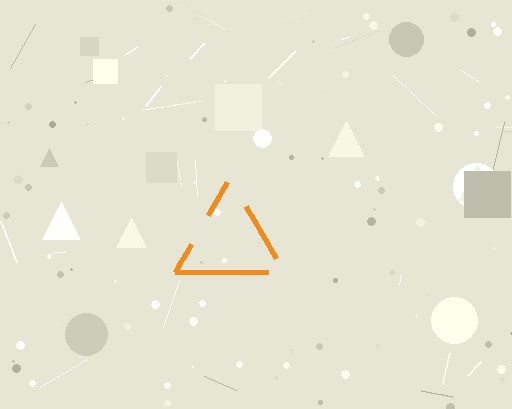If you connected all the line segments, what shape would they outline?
They would outline a triangle.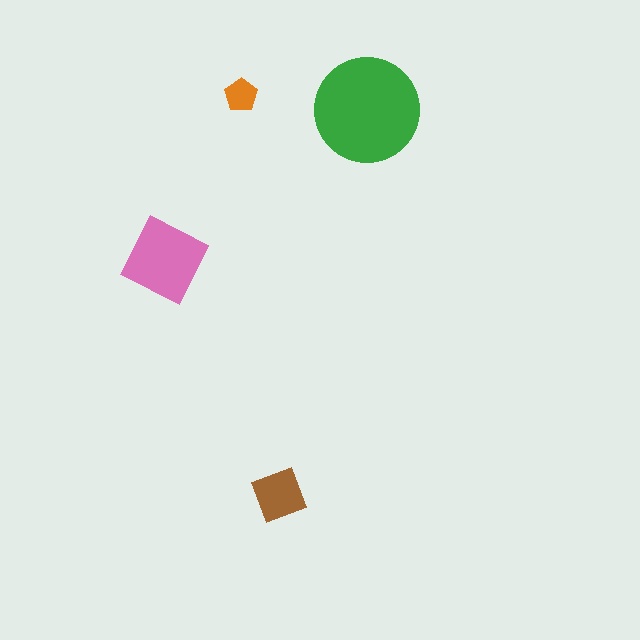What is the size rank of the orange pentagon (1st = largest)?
4th.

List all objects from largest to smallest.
The green circle, the pink square, the brown diamond, the orange pentagon.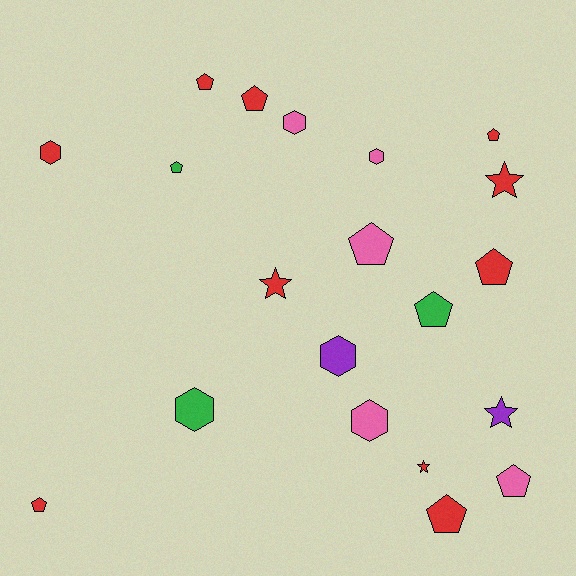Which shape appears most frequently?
Pentagon, with 10 objects.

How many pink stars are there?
There are no pink stars.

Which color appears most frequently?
Red, with 10 objects.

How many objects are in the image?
There are 20 objects.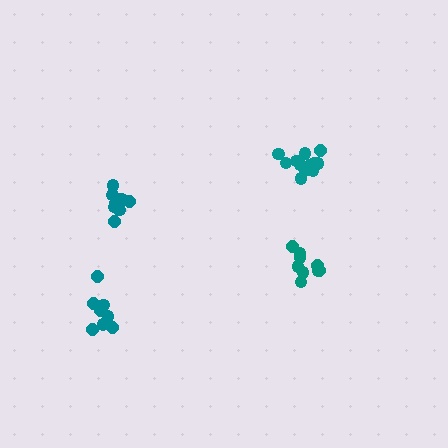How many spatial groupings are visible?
There are 4 spatial groupings.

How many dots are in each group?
Group 1: 9 dots, Group 2: 9 dots, Group 3: 9 dots, Group 4: 13 dots (40 total).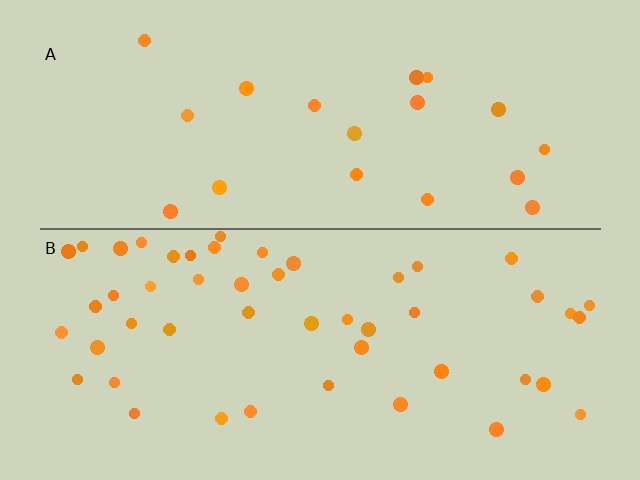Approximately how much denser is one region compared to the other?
Approximately 2.5× — region B over region A.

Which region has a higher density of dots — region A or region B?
B (the bottom).